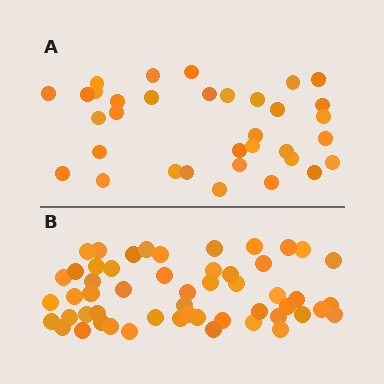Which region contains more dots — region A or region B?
Region B (the bottom region) has more dots.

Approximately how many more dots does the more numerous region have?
Region B has approximately 20 more dots than region A.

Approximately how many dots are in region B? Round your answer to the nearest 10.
About 50 dots. (The exact count is 53, which rounds to 50.)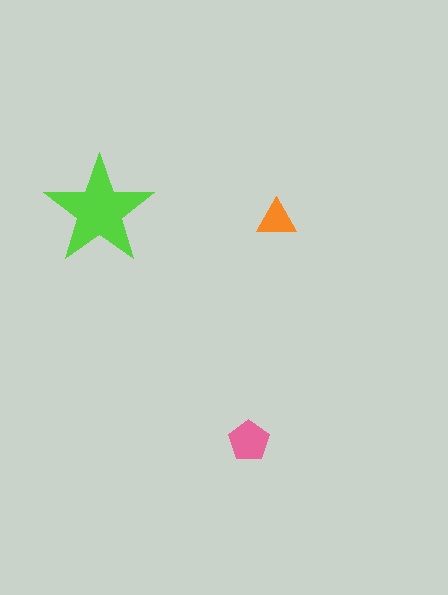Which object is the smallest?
The orange triangle.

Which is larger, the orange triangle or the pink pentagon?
The pink pentagon.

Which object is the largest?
The lime star.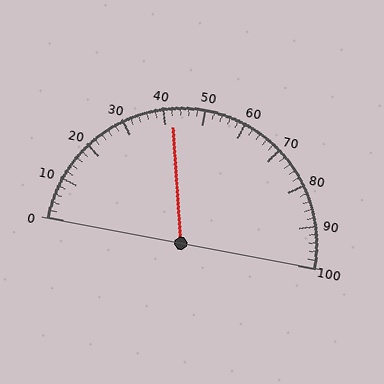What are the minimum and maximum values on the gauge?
The gauge ranges from 0 to 100.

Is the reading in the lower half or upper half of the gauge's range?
The reading is in the lower half of the range (0 to 100).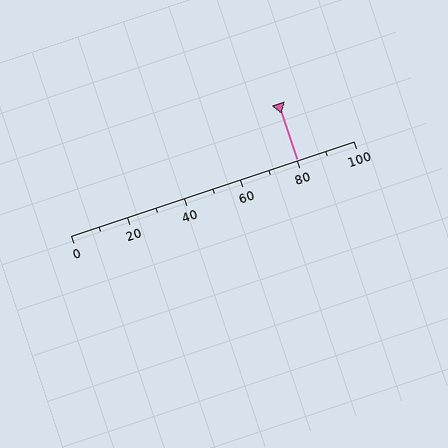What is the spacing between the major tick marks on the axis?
The major ticks are spaced 20 apart.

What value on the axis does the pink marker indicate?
The marker indicates approximately 80.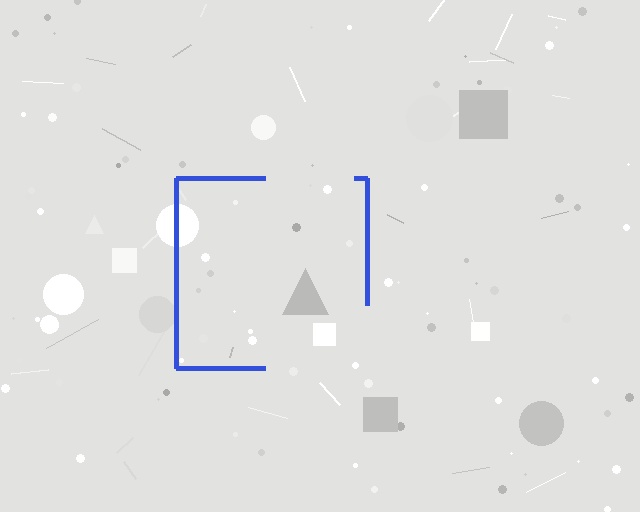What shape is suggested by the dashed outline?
The dashed outline suggests a square.